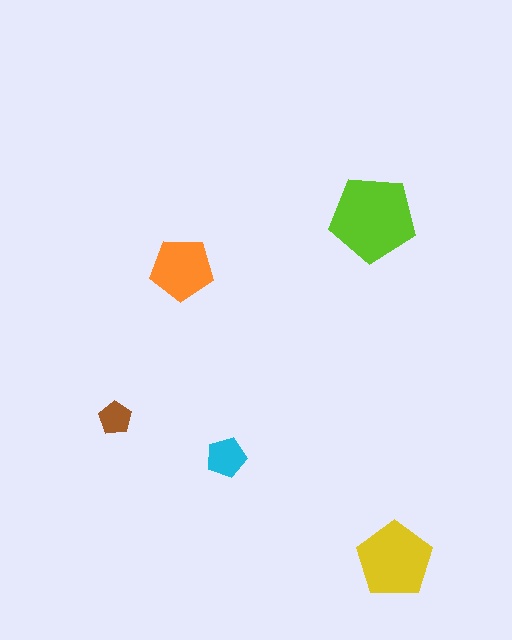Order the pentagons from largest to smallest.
the lime one, the yellow one, the orange one, the cyan one, the brown one.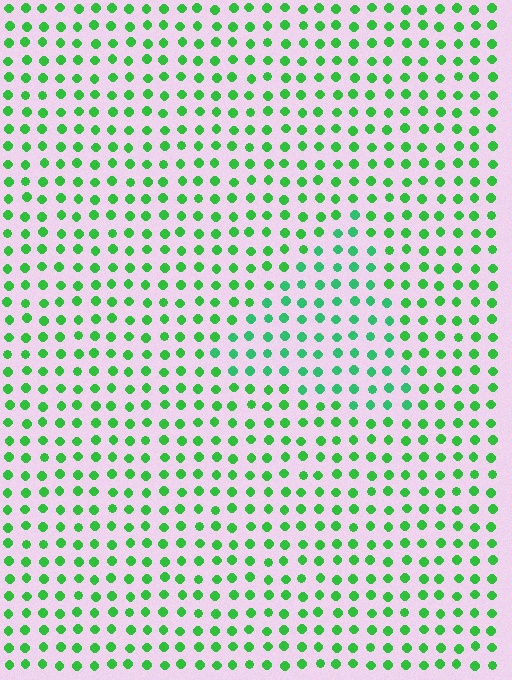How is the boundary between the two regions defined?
The boundary is defined purely by a slight shift in hue (about 21 degrees). Spacing, size, and orientation are identical on both sides.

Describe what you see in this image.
The image is filled with small green elements in a uniform arrangement. A triangle-shaped region is visible where the elements are tinted to a slightly different hue, forming a subtle color boundary.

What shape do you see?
I see a triangle.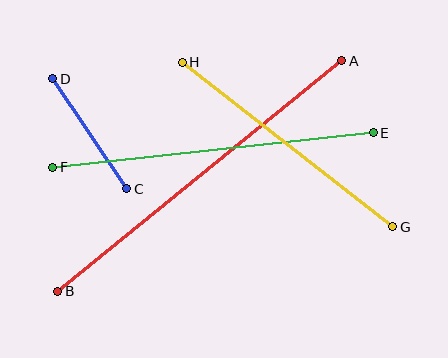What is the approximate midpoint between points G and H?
The midpoint is at approximately (287, 145) pixels.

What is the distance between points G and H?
The distance is approximately 267 pixels.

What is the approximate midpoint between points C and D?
The midpoint is at approximately (90, 134) pixels.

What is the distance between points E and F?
The distance is approximately 322 pixels.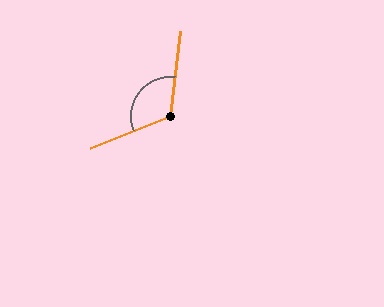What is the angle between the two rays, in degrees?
Approximately 118 degrees.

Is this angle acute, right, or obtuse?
It is obtuse.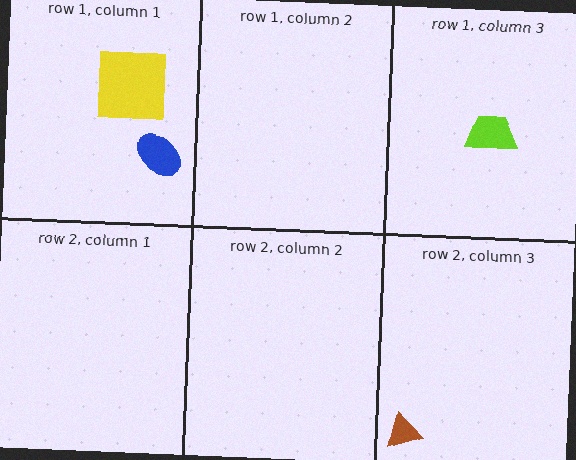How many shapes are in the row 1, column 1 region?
2.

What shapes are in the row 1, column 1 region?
The blue ellipse, the yellow square.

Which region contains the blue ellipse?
The row 1, column 1 region.